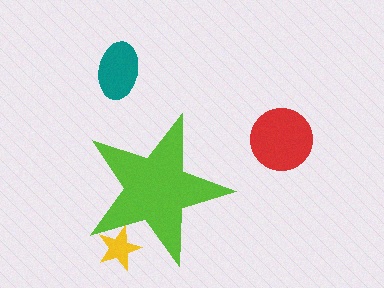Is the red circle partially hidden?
No, the red circle is fully visible.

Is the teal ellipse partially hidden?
No, the teal ellipse is fully visible.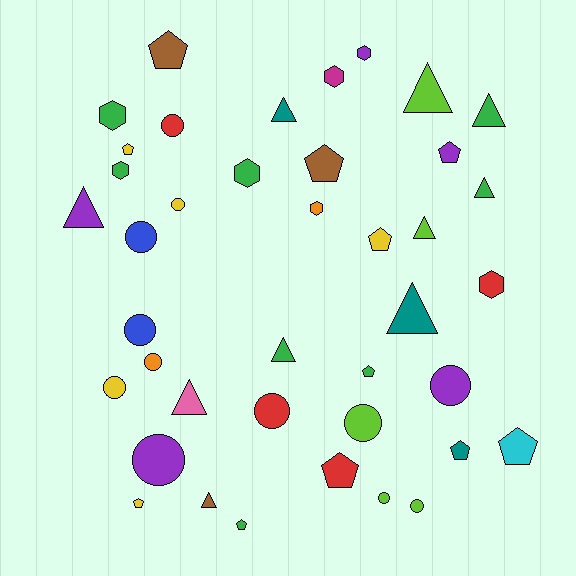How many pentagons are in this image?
There are 11 pentagons.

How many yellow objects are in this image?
There are 5 yellow objects.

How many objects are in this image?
There are 40 objects.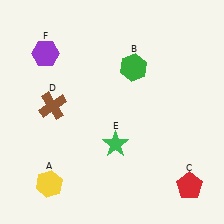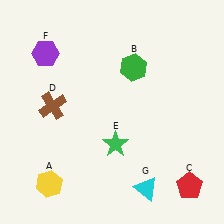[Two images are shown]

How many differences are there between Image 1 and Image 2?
There is 1 difference between the two images.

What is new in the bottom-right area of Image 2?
A cyan triangle (G) was added in the bottom-right area of Image 2.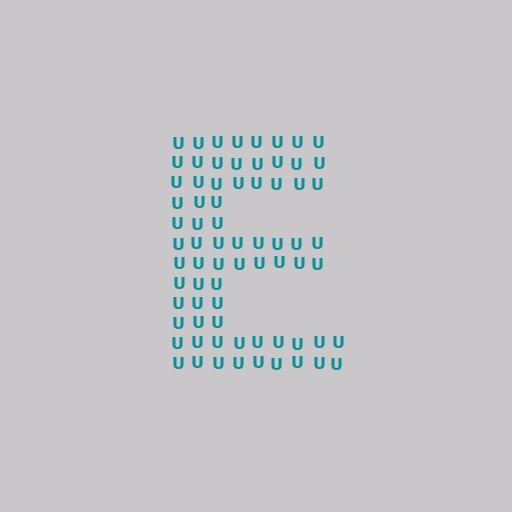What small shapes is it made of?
It is made of small letter U's.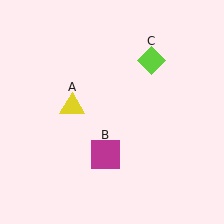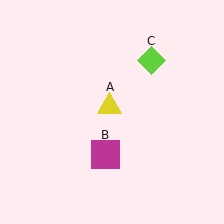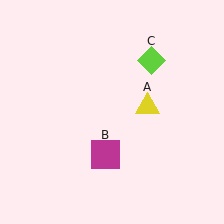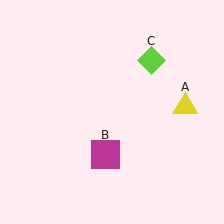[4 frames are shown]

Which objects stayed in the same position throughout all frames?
Magenta square (object B) and lime diamond (object C) remained stationary.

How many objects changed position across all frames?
1 object changed position: yellow triangle (object A).